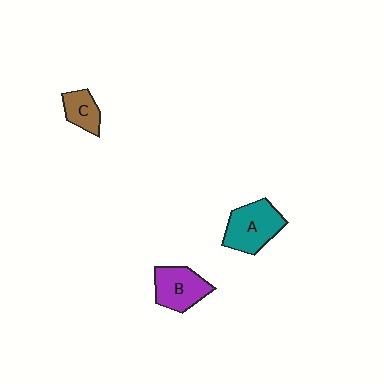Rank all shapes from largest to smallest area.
From largest to smallest: A (teal), B (purple), C (brown).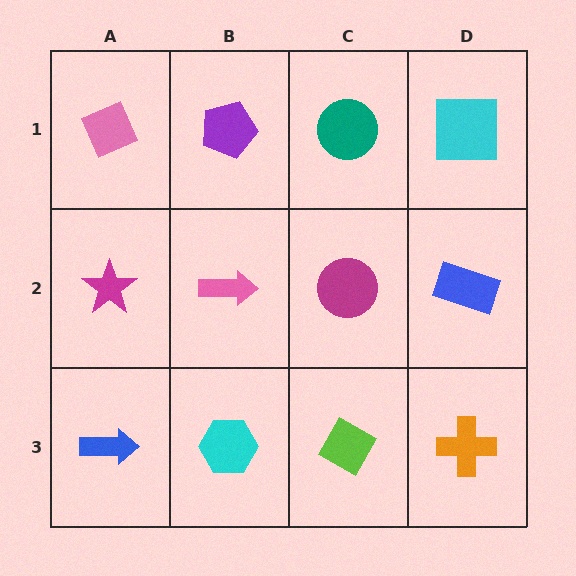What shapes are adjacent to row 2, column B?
A purple pentagon (row 1, column B), a cyan hexagon (row 3, column B), a magenta star (row 2, column A), a magenta circle (row 2, column C).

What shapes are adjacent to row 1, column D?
A blue rectangle (row 2, column D), a teal circle (row 1, column C).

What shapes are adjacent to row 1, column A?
A magenta star (row 2, column A), a purple pentagon (row 1, column B).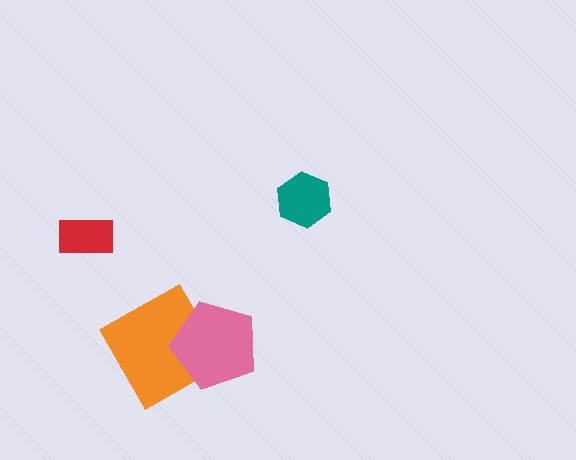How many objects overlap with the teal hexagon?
0 objects overlap with the teal hexagon.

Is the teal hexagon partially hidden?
No, no other shape covers it.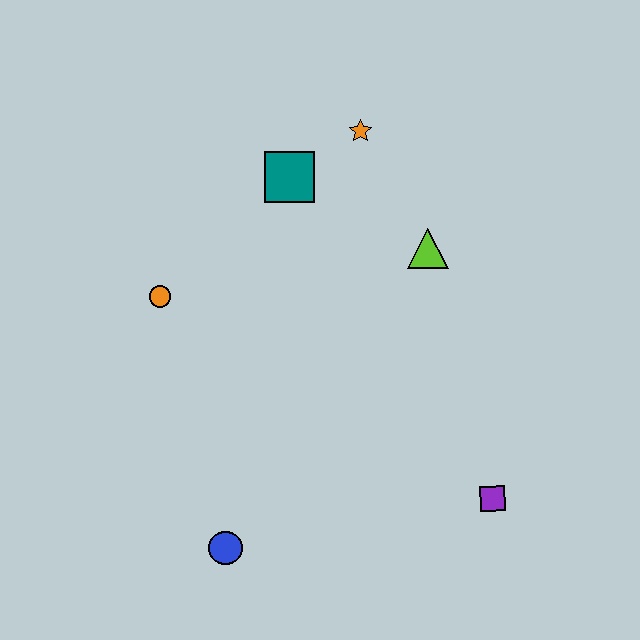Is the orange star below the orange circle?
No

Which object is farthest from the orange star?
The blue circle is farthest from the orange star.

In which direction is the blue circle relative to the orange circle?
The blue circle is below the orange circle.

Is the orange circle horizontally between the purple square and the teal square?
No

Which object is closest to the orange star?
The teal square is closest to the orange star.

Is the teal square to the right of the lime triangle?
No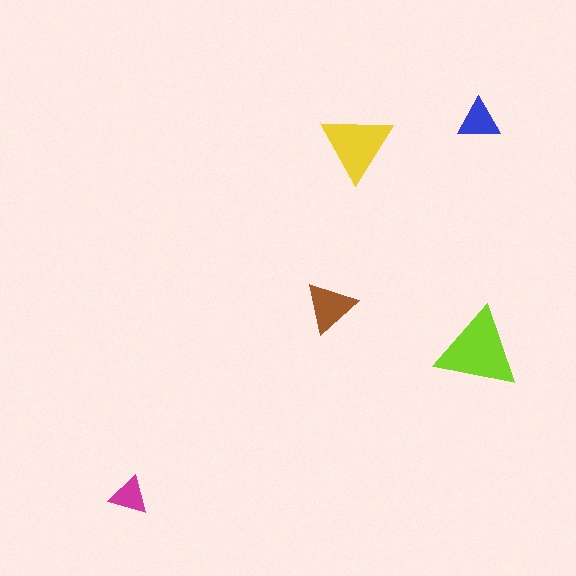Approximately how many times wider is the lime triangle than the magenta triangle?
About 2 times wider.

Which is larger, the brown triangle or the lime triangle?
The lime one.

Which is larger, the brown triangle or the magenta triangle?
The brown one.